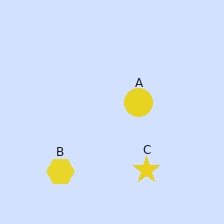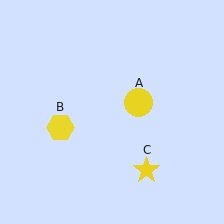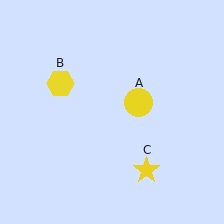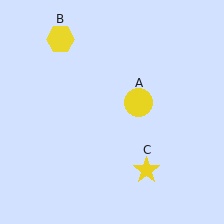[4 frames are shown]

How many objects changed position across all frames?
1 object changed position: yellow hexagon (object B).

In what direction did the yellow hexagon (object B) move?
The yellow hexagon (object B) moved up.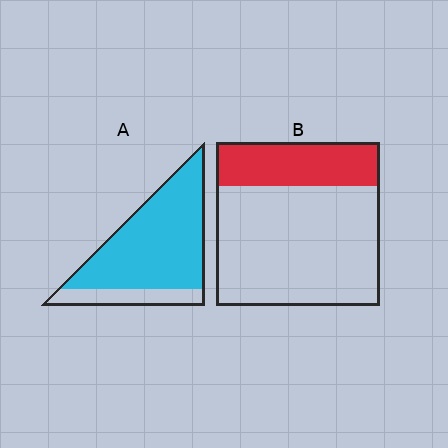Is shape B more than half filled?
No.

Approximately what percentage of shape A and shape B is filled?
A is approximately 80% and B is approximately 25%.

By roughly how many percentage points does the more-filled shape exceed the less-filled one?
By roughly 55 percentage points (A over B).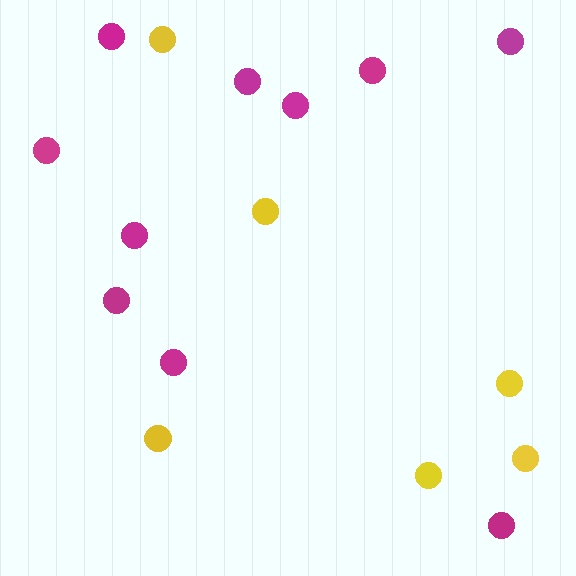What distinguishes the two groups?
There are 2 groups: one group of magenta circles (10) and one group of yellow circles (6).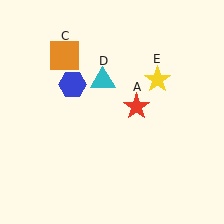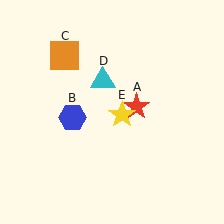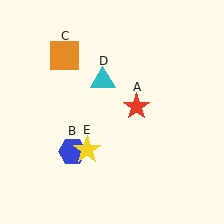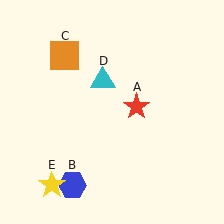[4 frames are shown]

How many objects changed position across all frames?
2 objects changed position: blue hexagon (object B), yellow star (object E).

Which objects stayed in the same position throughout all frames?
Red star (object A) and orange square (object C) and cyan triangle (object D) remained stationary.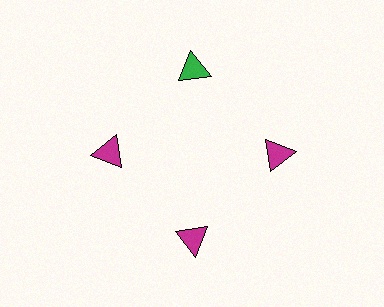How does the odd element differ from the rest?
It has a different color: green instead of magenta.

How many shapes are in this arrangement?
There are 4 shapes arranged in a ring pattern.